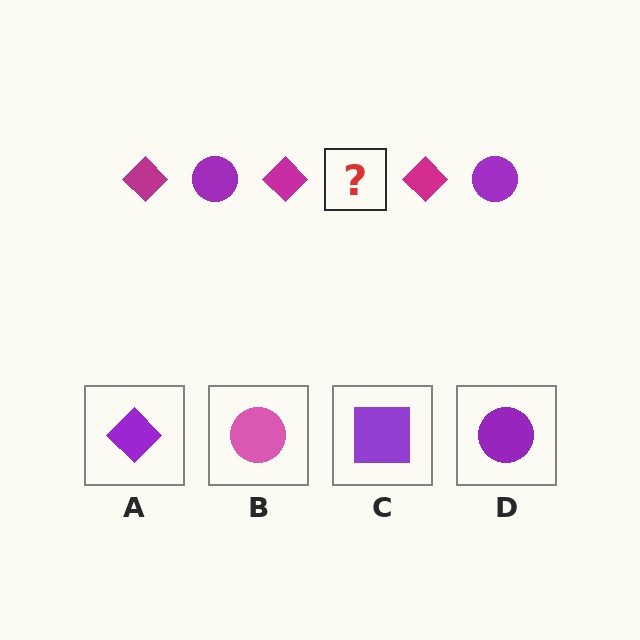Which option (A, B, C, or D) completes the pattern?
D.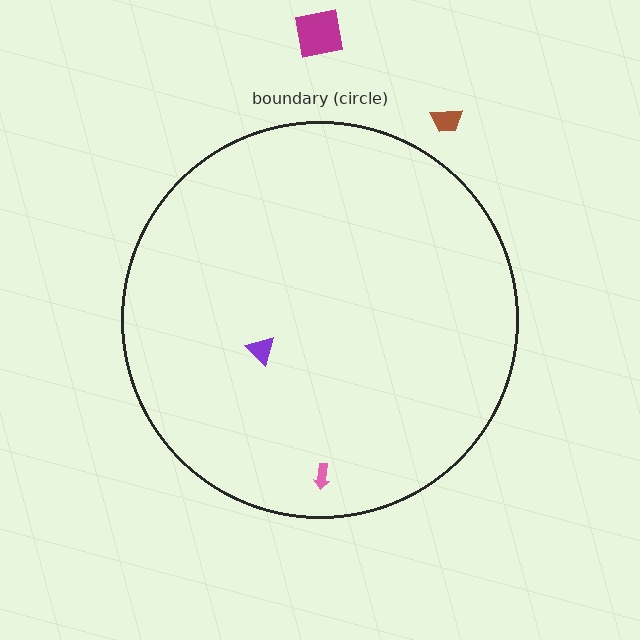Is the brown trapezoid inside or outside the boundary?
Outside.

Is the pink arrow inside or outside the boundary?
Inside.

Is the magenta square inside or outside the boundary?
Outside.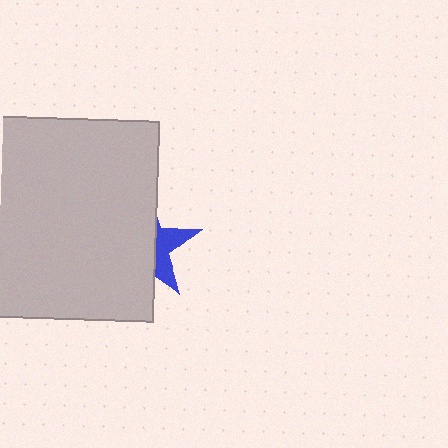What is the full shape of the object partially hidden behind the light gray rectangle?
The partially hidden object is a blue star.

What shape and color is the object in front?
The object in front is a light gray rectangle.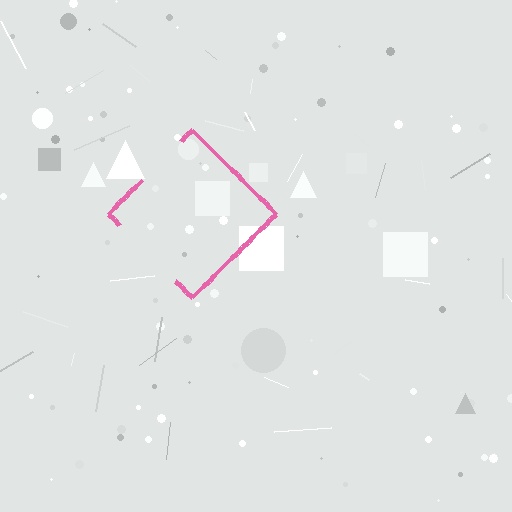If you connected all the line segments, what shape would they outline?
They would outline a diamond.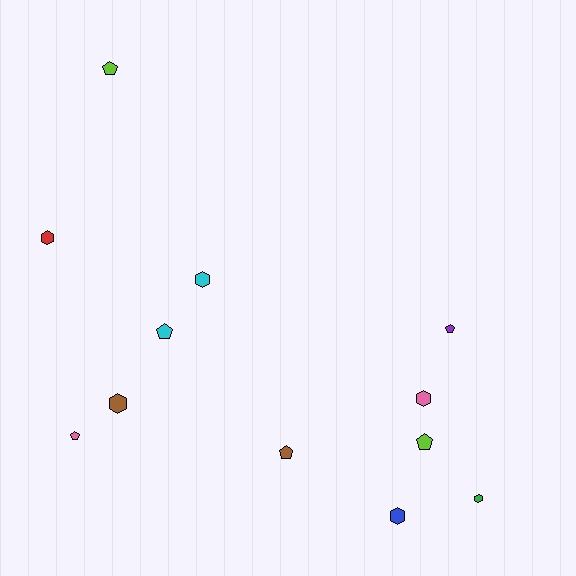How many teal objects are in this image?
There are no teal objects.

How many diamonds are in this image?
There are no diamonds.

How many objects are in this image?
There are 12 objects.